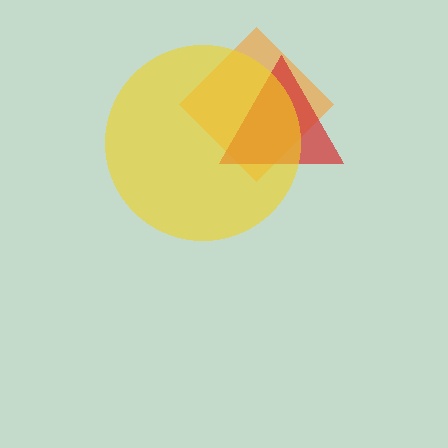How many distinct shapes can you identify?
There are 3 distinct shapes: an orange diamond, a red triangle, a yellow circle.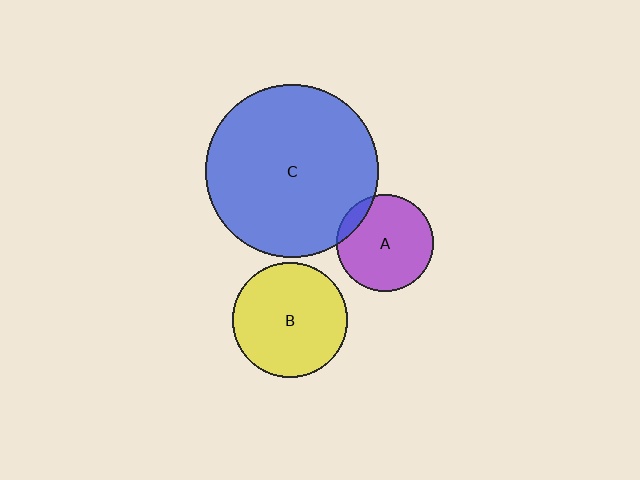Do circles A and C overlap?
Yes.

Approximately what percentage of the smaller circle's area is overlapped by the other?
Approximately 10%.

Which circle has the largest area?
Circle C (blue).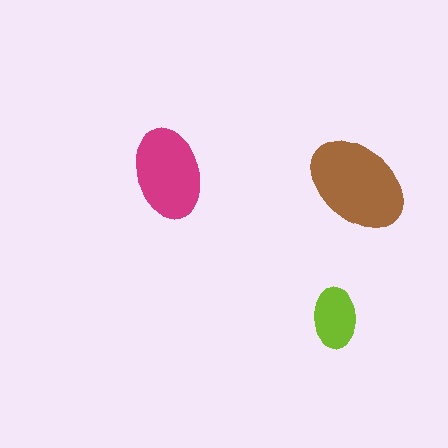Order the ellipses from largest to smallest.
the brown one, the magenta one, the lime one.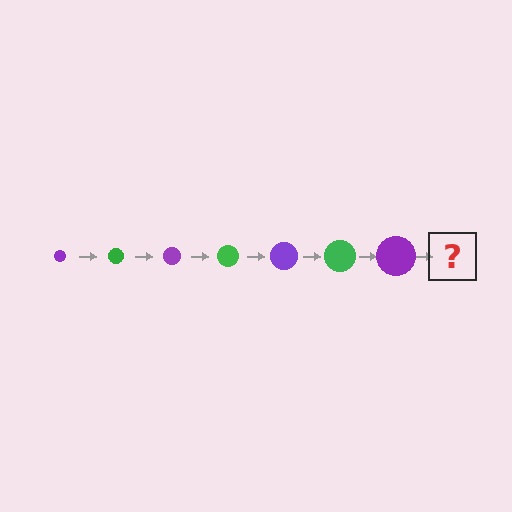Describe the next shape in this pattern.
It should be a green circle, larger than the previous one.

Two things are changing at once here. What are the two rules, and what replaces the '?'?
The two rules are that the circle grows larger each step and the color cycles through purple and green. The '?' should be a green circle, larger than the previous one.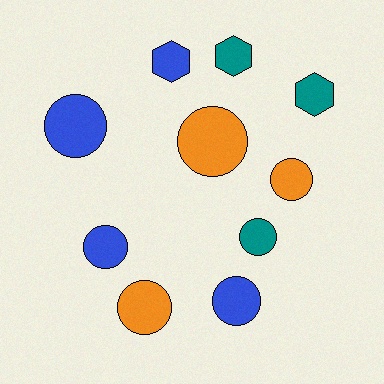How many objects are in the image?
There are 10 objects.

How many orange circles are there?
There are 3 orange circles.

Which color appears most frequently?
Blue, with 4 objects.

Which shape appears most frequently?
Circle, with 7 objects.